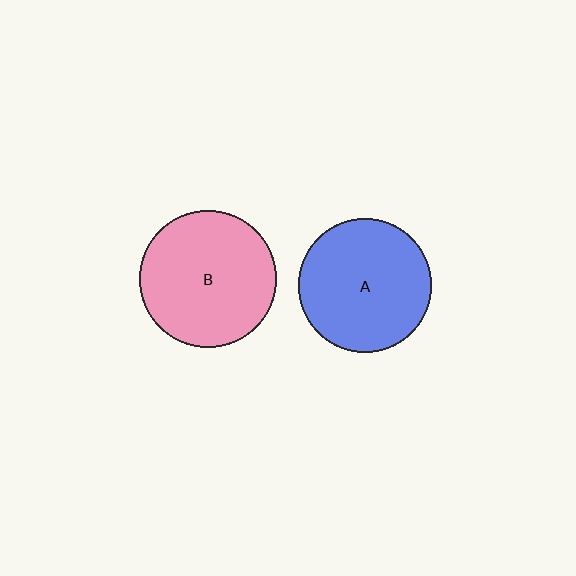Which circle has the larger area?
Circle B (pink).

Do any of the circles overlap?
No, none of the circles overlap.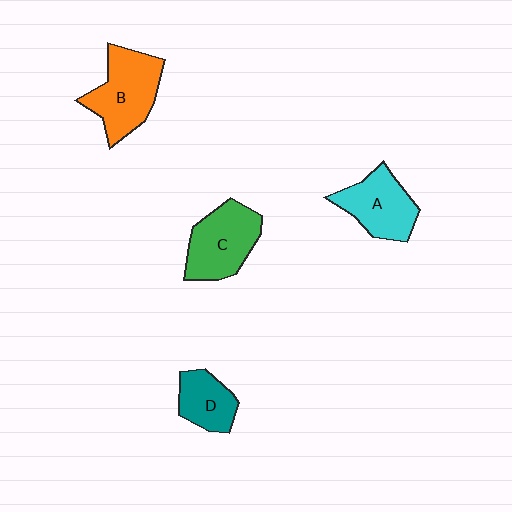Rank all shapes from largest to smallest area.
From largest to smallest: B (orange), C (green), A (cyan), D (teal).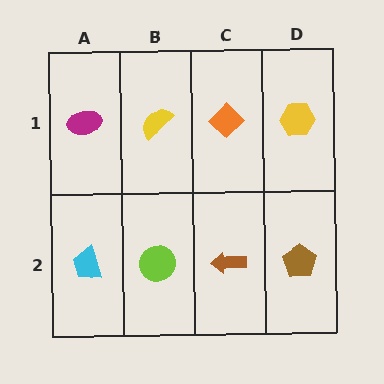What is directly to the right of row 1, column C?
A yellow hexagon.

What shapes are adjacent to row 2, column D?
A yellow hexagon (row 1, column D), a brown arrow (row 2, column C).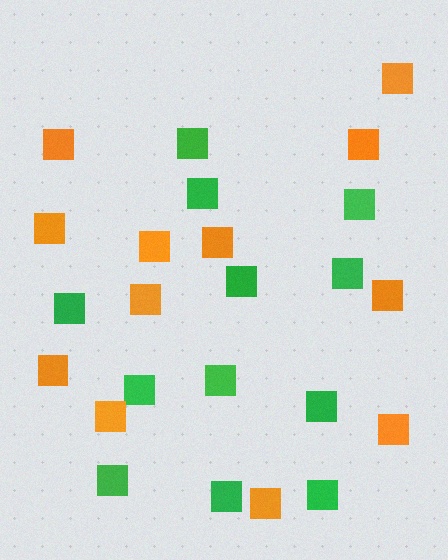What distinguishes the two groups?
There are 2 groups: one group of green squares (12) and one group of orange squares (12).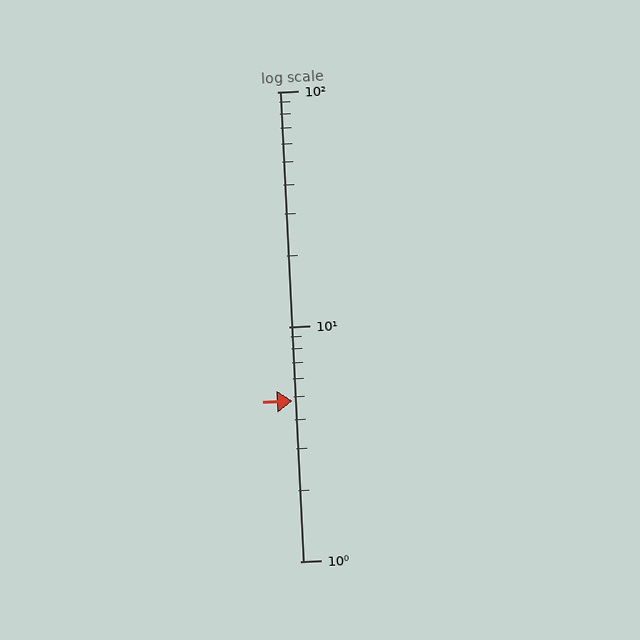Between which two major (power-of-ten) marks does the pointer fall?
The pointer is between 1 and 10.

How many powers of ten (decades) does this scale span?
The scale spans 2 decades, from 1 to 100.